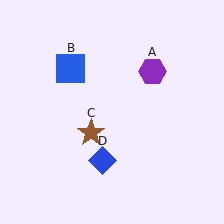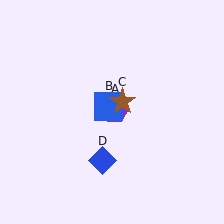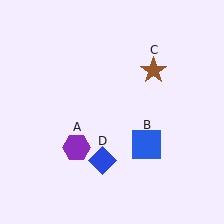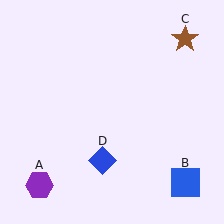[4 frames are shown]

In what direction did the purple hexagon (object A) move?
The purple hexagon (object A) moved down and to the left.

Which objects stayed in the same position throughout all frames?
Blue diamond (object D) remained stationary.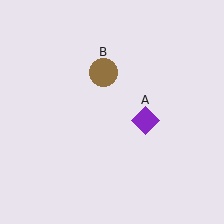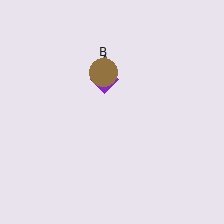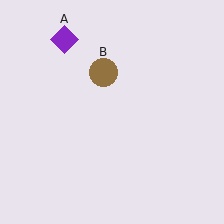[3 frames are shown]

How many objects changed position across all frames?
1 object changed position: purple diamond (object A).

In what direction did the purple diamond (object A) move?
The purple diamond (object A) moved up and to the left.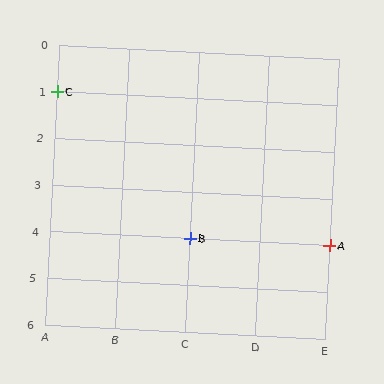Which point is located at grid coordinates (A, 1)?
Point C is at (A, 1).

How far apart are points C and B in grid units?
Points C and B are 2 columns and 3 rows apart (about 3.6 grid units diagonally).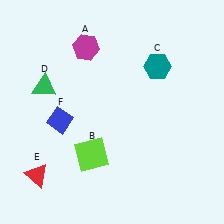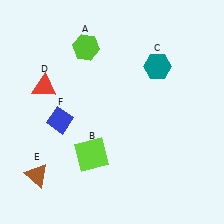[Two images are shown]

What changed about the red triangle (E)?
In Image 1, E is red. In Image 2, it changed to brown.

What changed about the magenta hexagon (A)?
In Image 1, A is magenta. In Image 2, it changed to lime.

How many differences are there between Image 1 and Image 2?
There are 3 differences between the two images.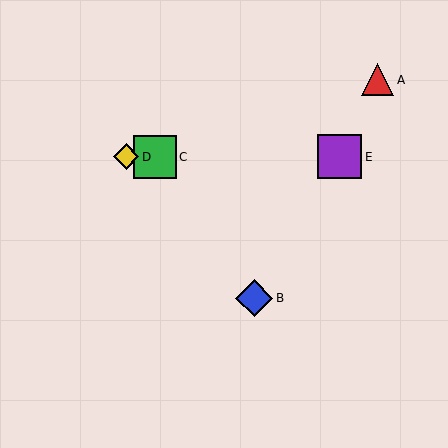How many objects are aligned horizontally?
3 objects (C, D, E) are aligned horizontally.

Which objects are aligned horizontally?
Objects C, D, E are aligned horizontally.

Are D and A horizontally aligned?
No, D is at y≈157 and A is at y≈80.